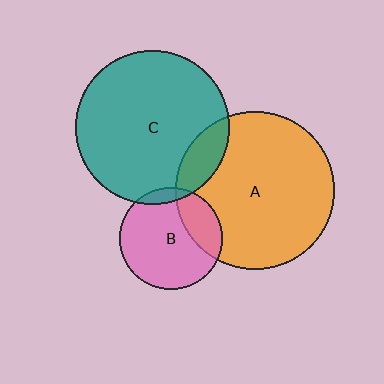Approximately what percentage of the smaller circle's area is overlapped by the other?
Approximately 25%.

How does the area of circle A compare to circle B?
Approximately 2.4 times.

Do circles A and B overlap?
Yes.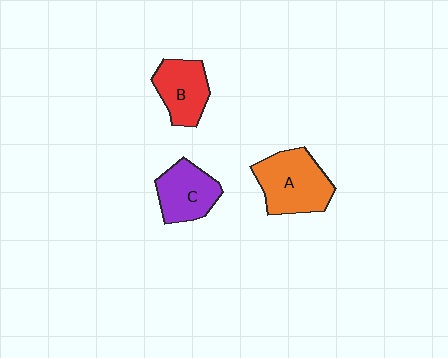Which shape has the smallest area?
Shape B (red).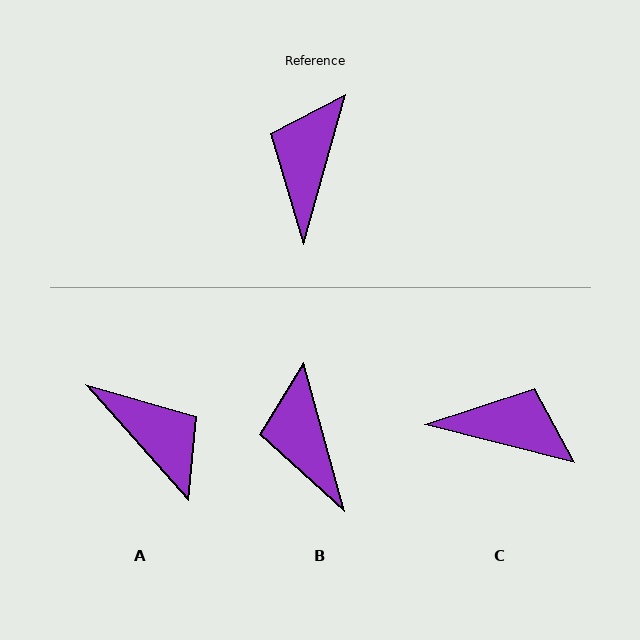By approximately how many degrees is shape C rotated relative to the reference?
Approximately 89 degrees clockwise.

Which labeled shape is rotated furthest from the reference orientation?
A, about 123 degrees away.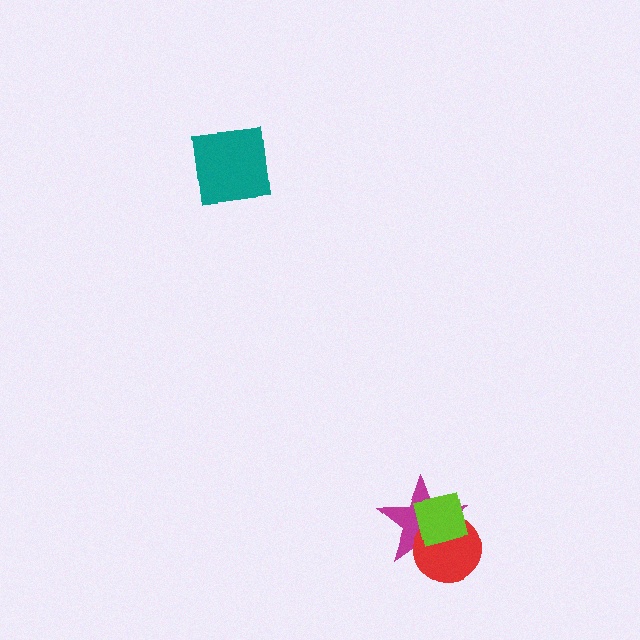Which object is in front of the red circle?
The lime square is in front of the red circle.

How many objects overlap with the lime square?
2 objects overlap with the lime square.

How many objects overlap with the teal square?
0 objects overlap with the teal square.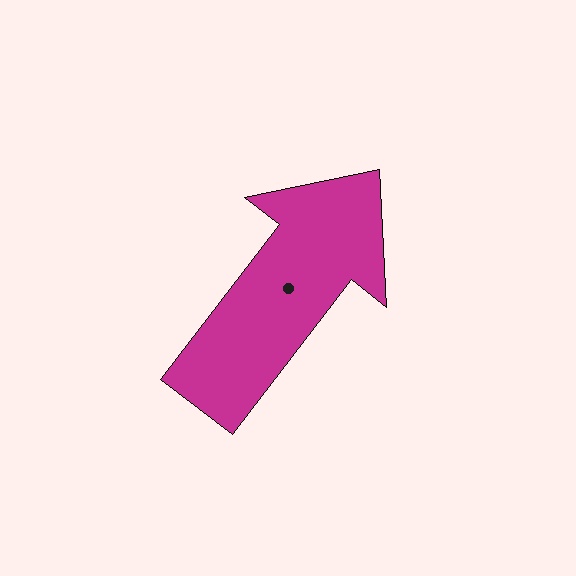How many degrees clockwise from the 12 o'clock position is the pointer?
Approximately 38 degrees.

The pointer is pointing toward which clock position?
Roughly 1 o'clock.